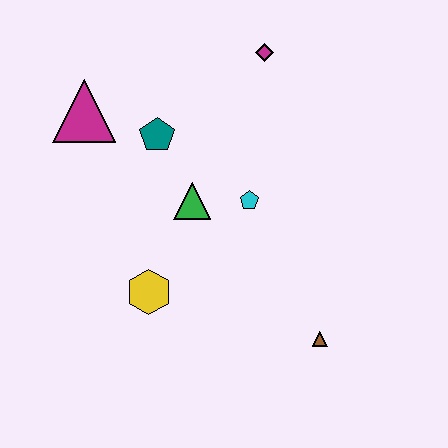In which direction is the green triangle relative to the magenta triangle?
The green triangle is to the right of the magenta triangle.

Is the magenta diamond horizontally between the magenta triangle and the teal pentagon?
No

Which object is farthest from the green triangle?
The brown triangle is farthest from the green triangle.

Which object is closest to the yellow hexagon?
The green triangle is closest to the yellow hexagon.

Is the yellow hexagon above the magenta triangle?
No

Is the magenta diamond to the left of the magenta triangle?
No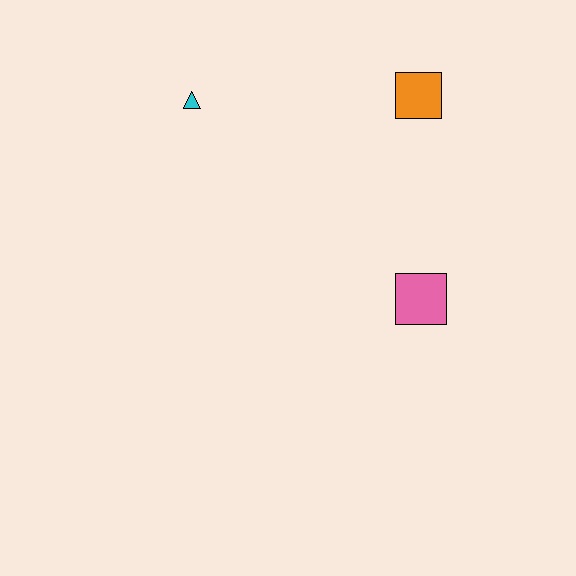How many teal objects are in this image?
There are no teal objects.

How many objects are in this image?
There are 3 objects.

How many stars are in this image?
There are no stars.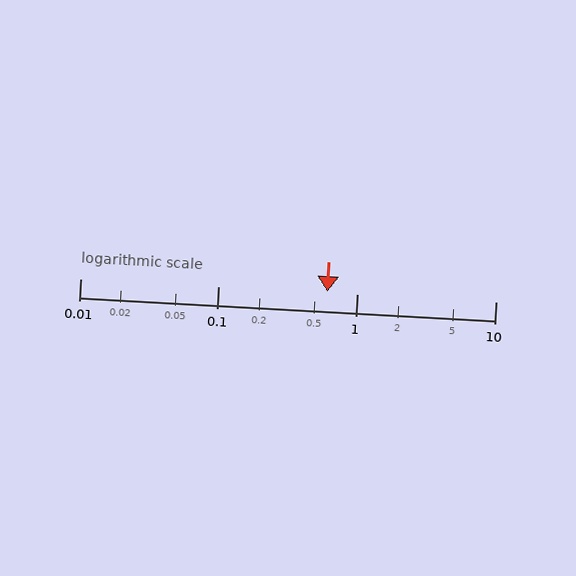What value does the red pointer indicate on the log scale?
The pointer indicates approximately 0.61.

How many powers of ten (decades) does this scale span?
The scale spans 3 decades, from 0.01 to 10.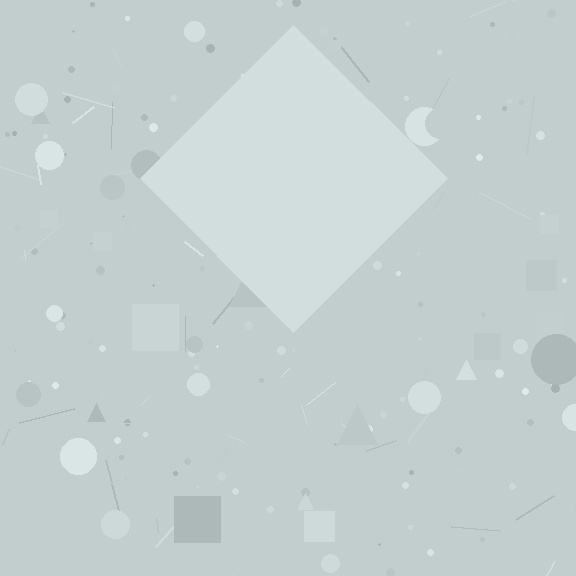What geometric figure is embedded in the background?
A diamond is embedded in the background.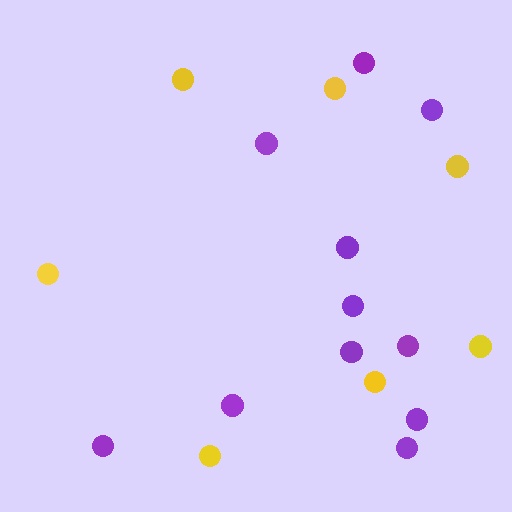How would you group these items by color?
There are 2 groups: one group of yellow circles (7) and one group of purple circles (11).